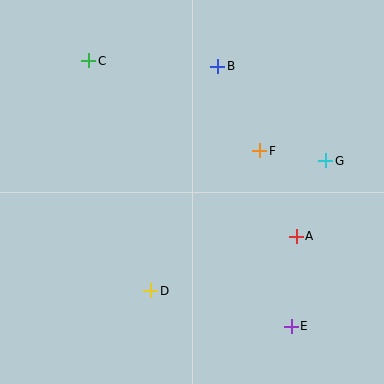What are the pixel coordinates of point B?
Point B is at (218, 66).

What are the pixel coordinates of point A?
Point A is at (296, 236).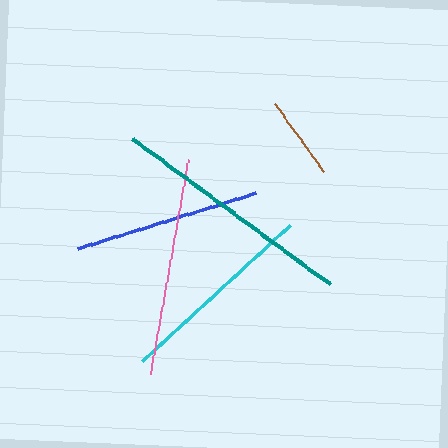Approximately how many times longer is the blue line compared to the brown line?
The blue line is approximately 2.2 times the length of the brown line.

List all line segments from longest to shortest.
From longest to shortest: teal, pink, cyan, blue, brown.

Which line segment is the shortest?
The brown line is the shortest at approximately 84 pixels.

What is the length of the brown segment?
The brown segment is approximately 84 pixels long.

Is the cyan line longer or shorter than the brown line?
The cyan line is longer than the brown line.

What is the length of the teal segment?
The teal segment is approximately 245 pixels long.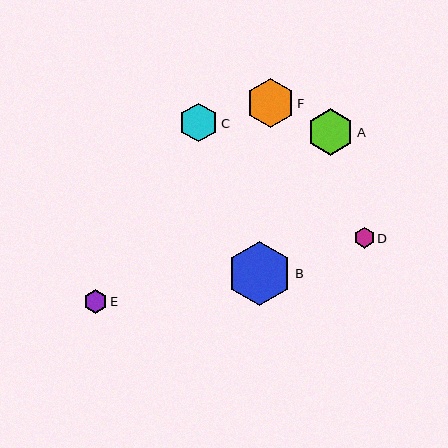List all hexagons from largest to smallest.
From largest to smallest: B, F, A, C, E, D.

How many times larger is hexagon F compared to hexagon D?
Hexagon F is approximately 2.4 times the size of hexagon D.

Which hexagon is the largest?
Hexagon B is the largest with a size of approximately 64 pixels.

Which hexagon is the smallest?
Hexagon D is the smallest with a size of approximately 20 pixels.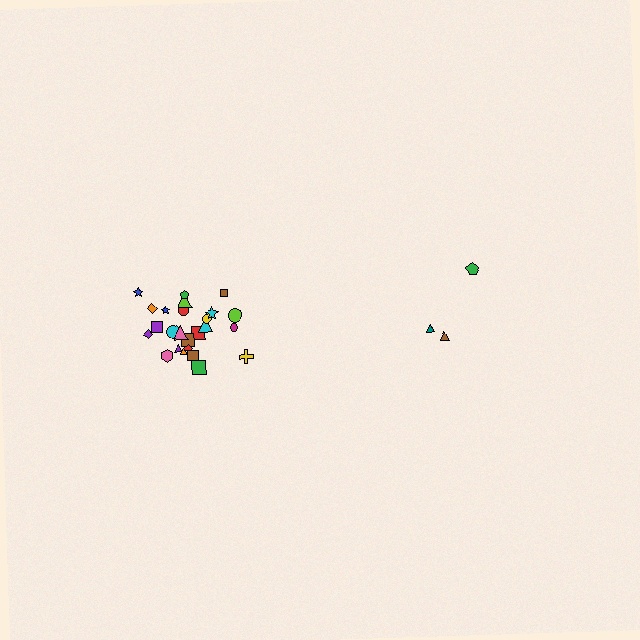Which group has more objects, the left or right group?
The left group.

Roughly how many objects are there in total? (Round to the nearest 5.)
Roughly 30 objects in total.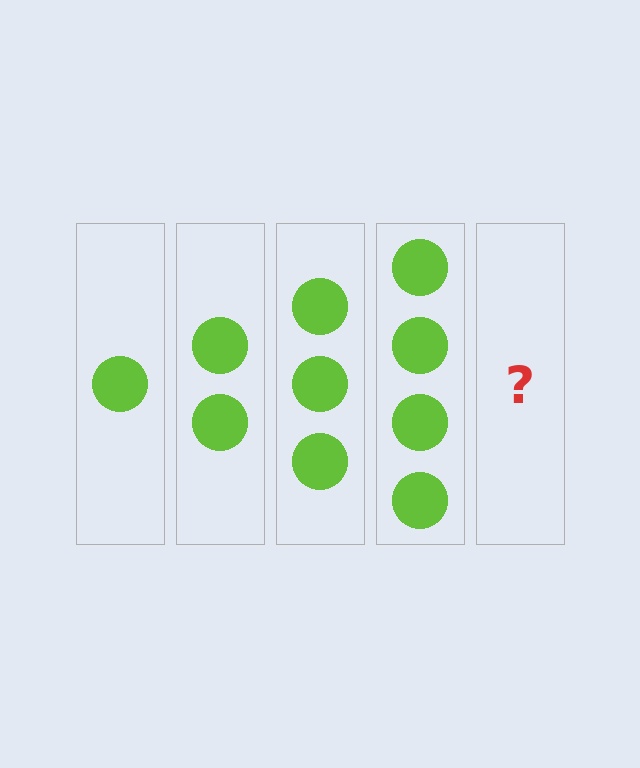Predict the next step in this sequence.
The next step is 5 circles.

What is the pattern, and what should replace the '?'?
The pattern is that each step adds one more circle. The '?' should be 5 circles.